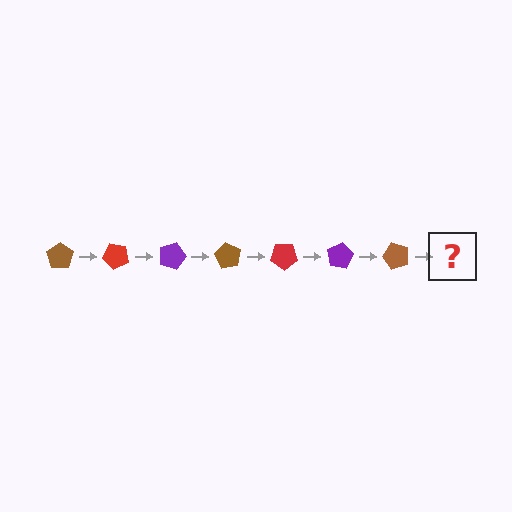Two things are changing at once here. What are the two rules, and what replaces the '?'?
The two rules are that it rotates 45 degrees each step and the color cycles through brown, red, and purple. The '?' should be a red pentagon, rotated 315 degrees from the start.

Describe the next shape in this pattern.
It should be a red pentagon, rotated 315 degrees from the start.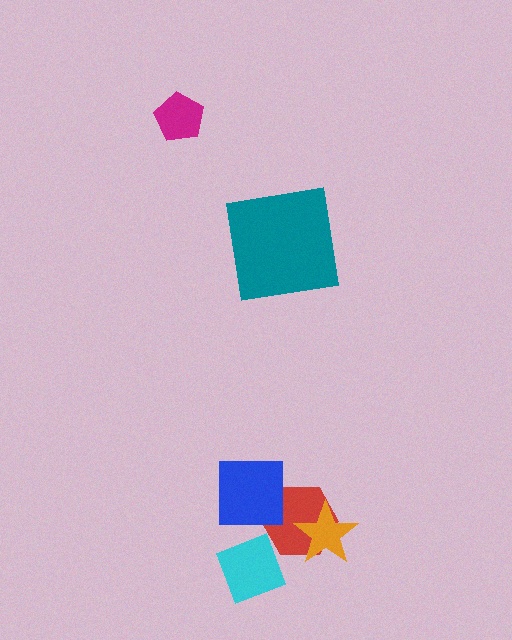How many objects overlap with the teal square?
0 objects overlap with the teal square.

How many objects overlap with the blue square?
1 object overlaps with the blue square.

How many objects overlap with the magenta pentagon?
0 objects overlap with the magenta pentagon.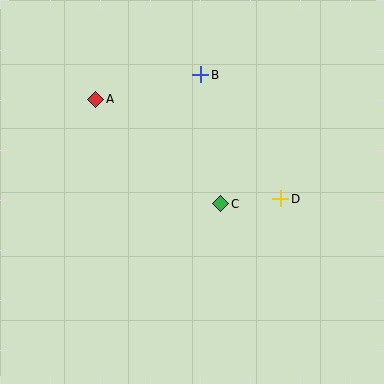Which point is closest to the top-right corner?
Point B is closest to the top-right corner.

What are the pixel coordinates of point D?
Point D is at (281, 199).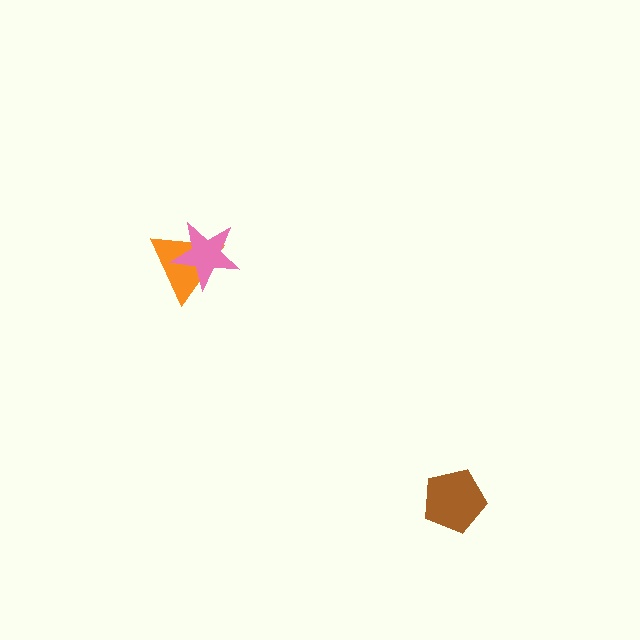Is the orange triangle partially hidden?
Yes, it is partially covered by another shape.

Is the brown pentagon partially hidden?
No, no other shape covers it.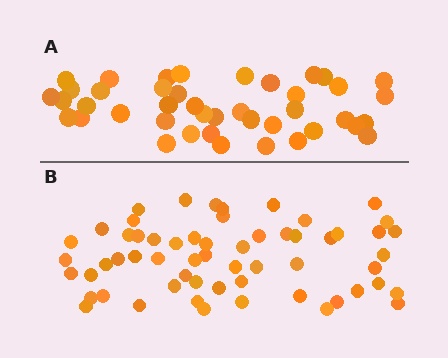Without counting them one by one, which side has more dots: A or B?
Region B (the bottom region) has more dots.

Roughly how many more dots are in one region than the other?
Region B has approximately 15 more dots than region A.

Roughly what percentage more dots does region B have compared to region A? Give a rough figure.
About 40% more.